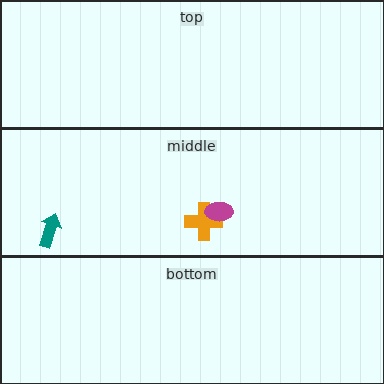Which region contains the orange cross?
The middle region.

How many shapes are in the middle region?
3.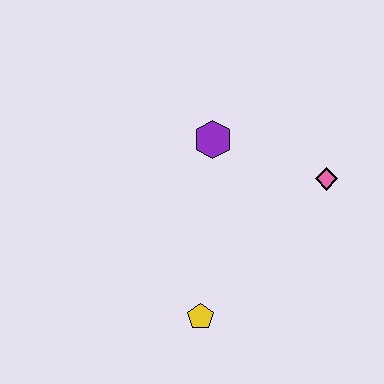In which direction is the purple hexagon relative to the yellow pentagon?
The purple hexagon is above the yellow pentagon.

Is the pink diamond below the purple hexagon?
Yes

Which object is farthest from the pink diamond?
The yellow pentagon is farthest from the pink diamond.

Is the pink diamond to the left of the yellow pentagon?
No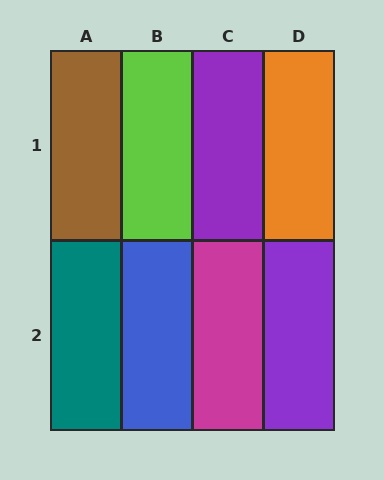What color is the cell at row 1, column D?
Orange.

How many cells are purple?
2 cells are purple.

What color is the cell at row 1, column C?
Purple.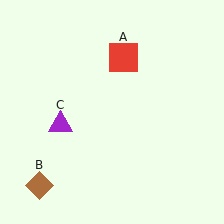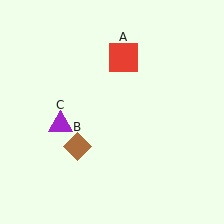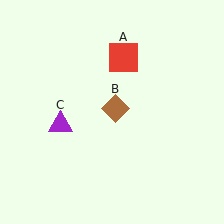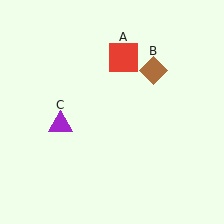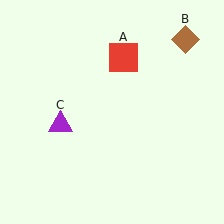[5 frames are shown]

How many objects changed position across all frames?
1 object changed position: brown diamond (object B).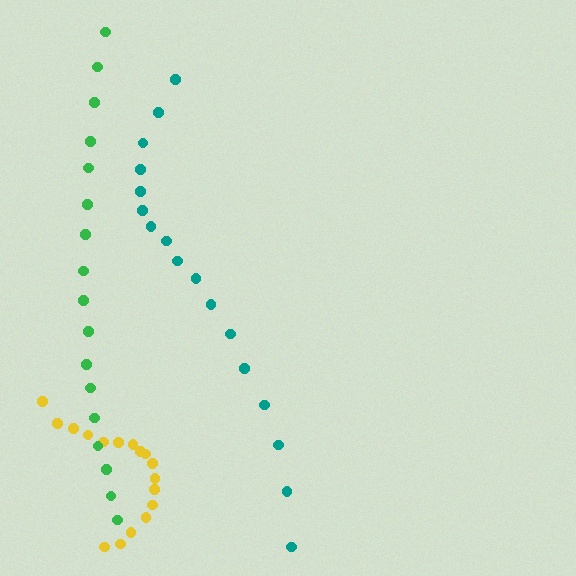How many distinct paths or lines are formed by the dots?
There are 3 distinct paths.